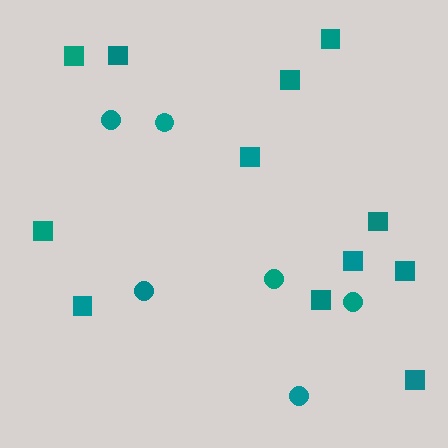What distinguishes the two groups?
There are 2 groups: one group of squares (12) and one group of circles (6).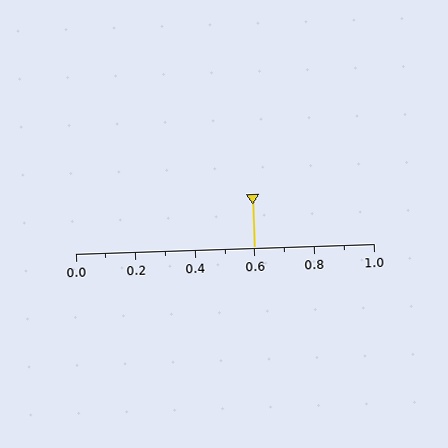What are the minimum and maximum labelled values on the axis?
The axis runs from 0.0 to 1.0.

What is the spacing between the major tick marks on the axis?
The major ticks are spaced 0.2 apart.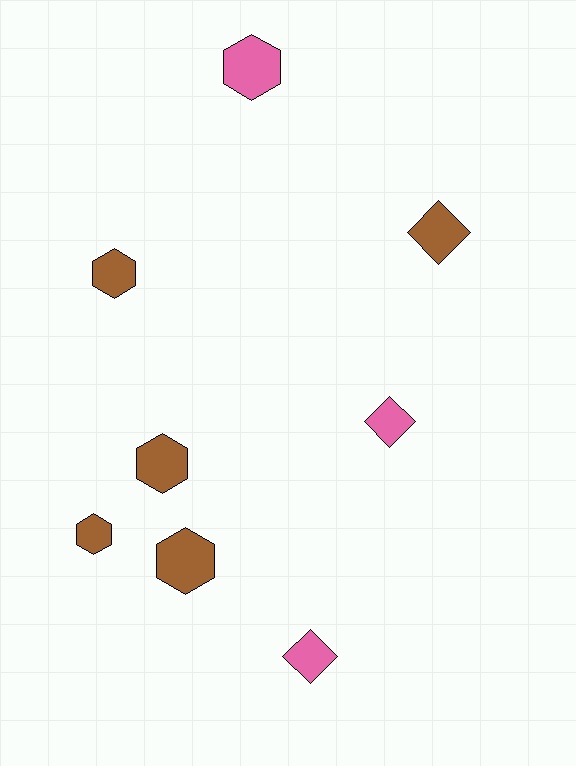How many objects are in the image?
There are 8 objects.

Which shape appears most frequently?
Hexagon, with 5 objects.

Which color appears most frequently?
Brown, with 5 objects.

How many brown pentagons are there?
There are no brown pentagons.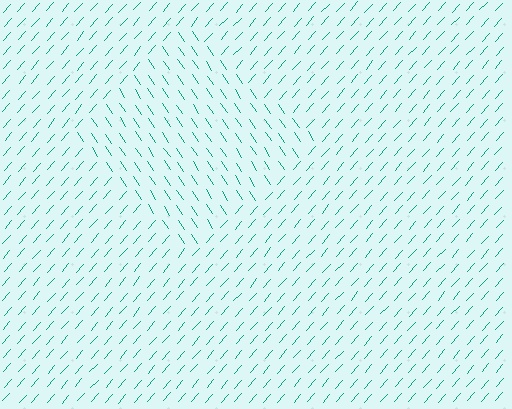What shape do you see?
I see a diamond.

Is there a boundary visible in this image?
Yes, there is a texture boundary formed by a change in line orientation.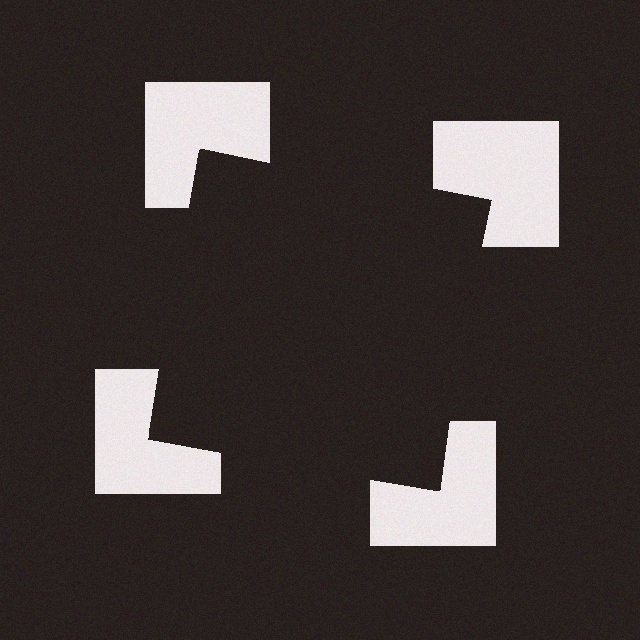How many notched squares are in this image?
There are 4 — one at each vertex of the illusory square.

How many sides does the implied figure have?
4 sides.